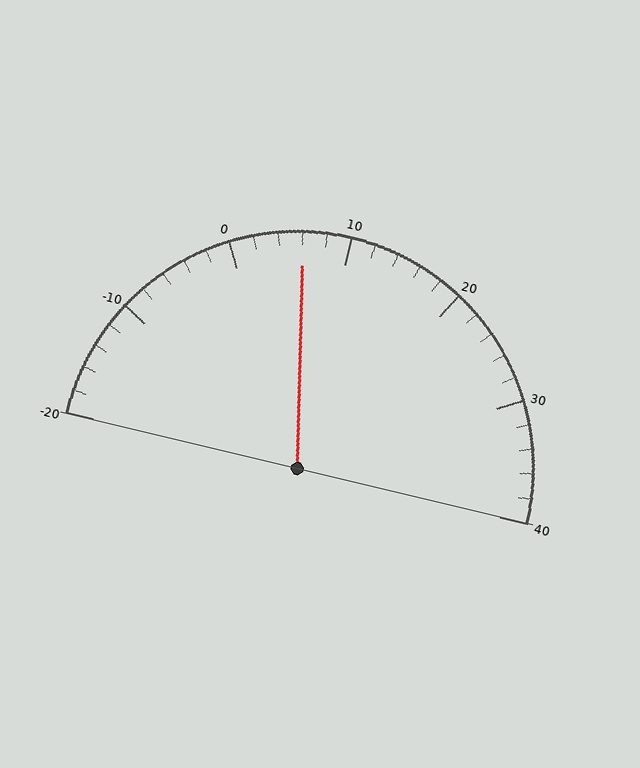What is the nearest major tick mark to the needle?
The nearest major tick mark is 10.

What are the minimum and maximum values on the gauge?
The gauge ranges from -20 to 40.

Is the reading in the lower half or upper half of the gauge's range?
The reading is in the lower half of the range (-20 to 40).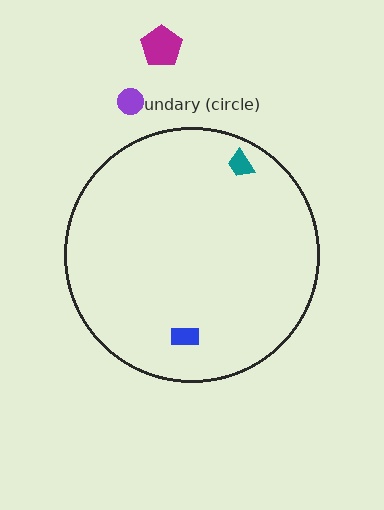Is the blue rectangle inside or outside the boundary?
Inside.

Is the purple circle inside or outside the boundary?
Outside.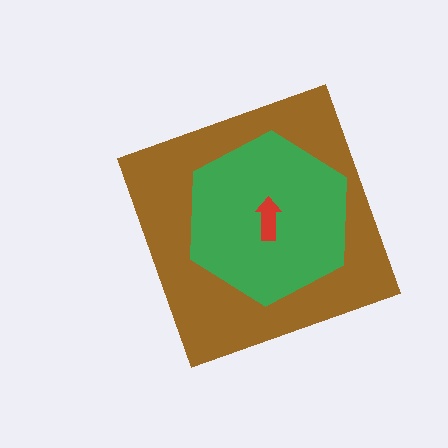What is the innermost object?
The red arrow.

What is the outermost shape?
The brown diamond.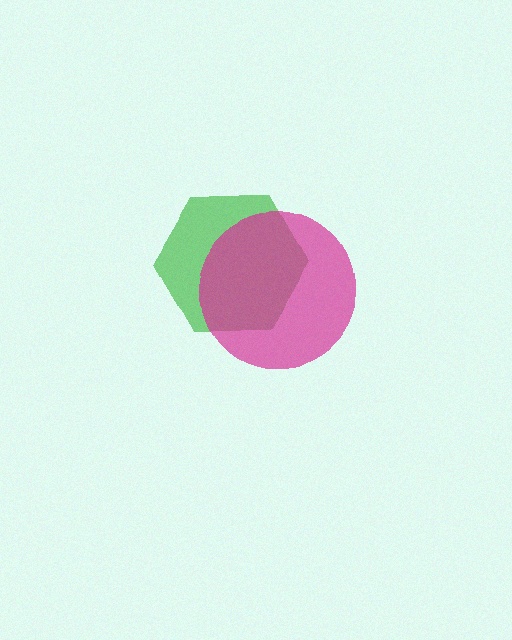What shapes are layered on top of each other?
The layered shapes are: a green hexagon, a magenta circle.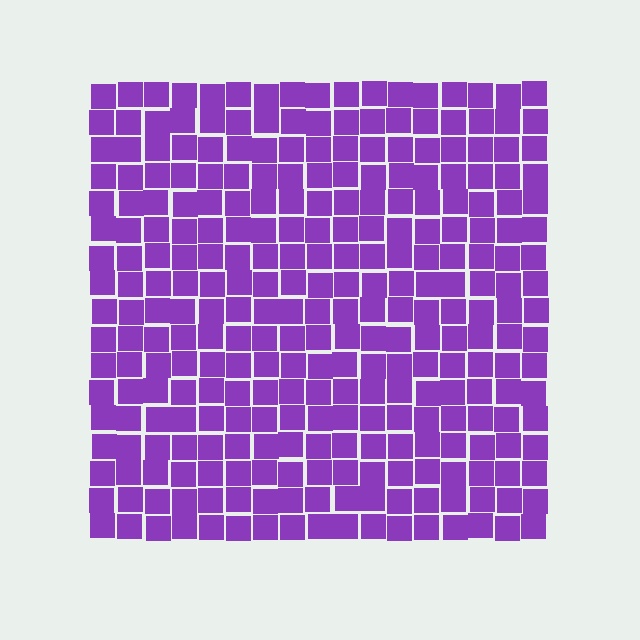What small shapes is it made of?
It is made of small squares.